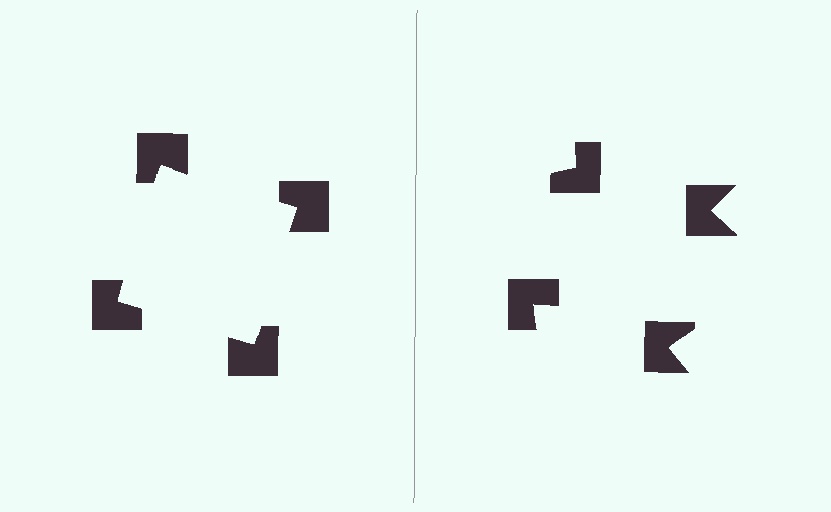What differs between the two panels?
The notched squares are positioned identically on both sides; only the wedge orientations differ. On the left they align to a square; on the right they are misaligned.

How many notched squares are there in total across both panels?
8 — 4 on each side.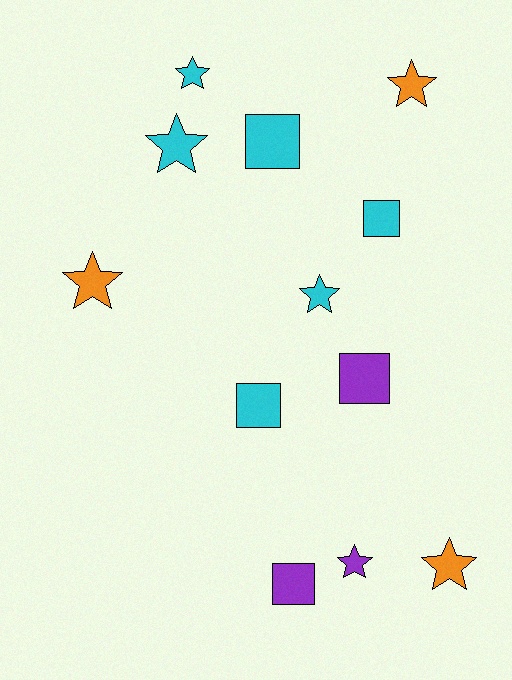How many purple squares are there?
There are 2 purple squares.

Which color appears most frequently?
Cyan, with 6 objects.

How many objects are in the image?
There are 12 objects.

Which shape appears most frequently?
Star, with 7 objects.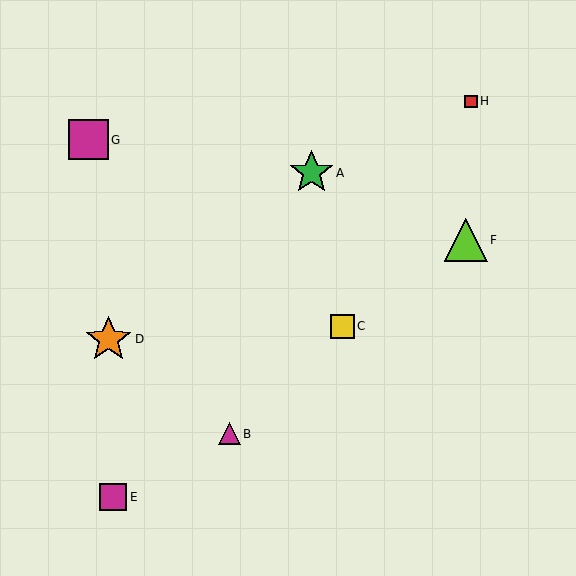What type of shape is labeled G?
Shape G is a magenta square.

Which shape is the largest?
The orange star (labeled D) is the largest.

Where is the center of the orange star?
The center of the orange star is at (108, 339).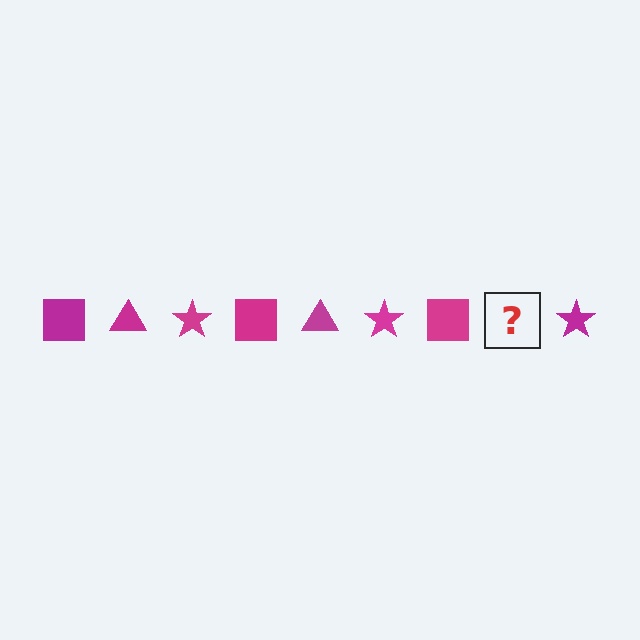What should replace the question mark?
The question mark should be replaced with a magenta triangle.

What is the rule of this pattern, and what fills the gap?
The rule is that the pattern cycles through square, triangle, star shapes in magenta. The gap should be filled with a magenta triangle.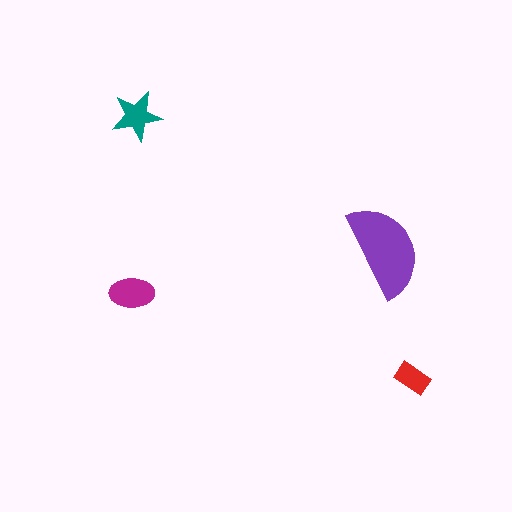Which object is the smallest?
The red rectangle.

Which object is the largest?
The purple semicircle.